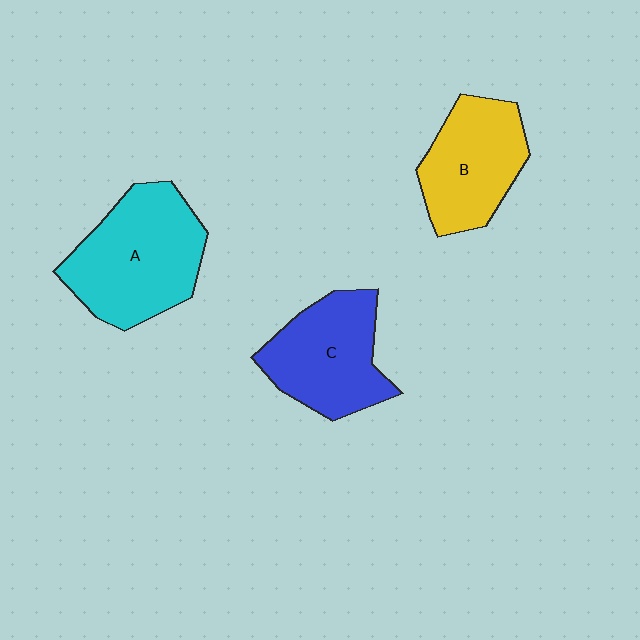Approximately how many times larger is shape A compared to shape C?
Approximately 1.2 times.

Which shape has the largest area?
Shape A (cyan).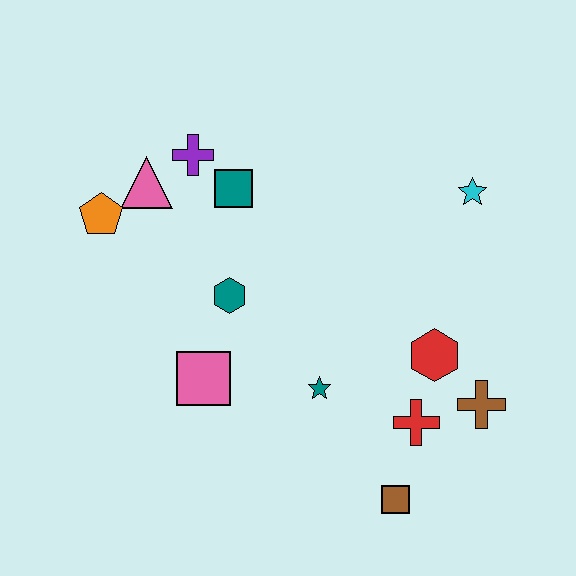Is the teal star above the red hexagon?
No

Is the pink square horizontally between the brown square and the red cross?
No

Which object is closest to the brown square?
The red cross is closest to the brown square.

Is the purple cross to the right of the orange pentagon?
Yes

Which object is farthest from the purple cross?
The brown square is farthest from the purple cross.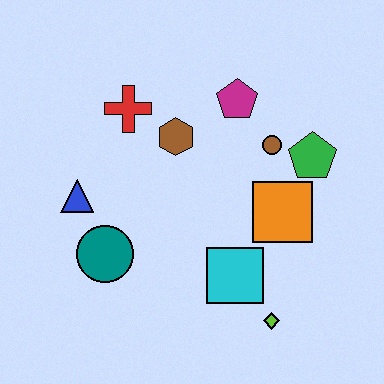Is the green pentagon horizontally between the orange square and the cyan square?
No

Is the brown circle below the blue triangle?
No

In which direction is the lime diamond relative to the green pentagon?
The lime diamond is below the green pentagon.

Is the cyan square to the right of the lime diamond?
No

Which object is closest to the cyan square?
The lime diamond is closest to the cyan square.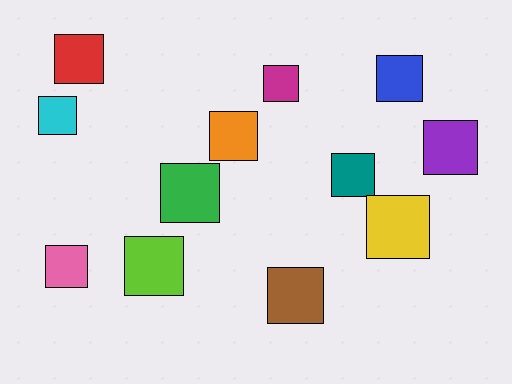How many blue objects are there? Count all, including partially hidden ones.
There is 1 blue object.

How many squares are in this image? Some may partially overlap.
There are 12 squares.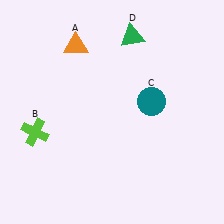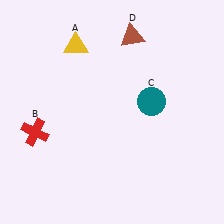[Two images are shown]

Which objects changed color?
A changed from orange to yellow. B changed from lime to red. D changed from green to brown.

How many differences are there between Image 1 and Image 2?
There are 3 differences between the two images.